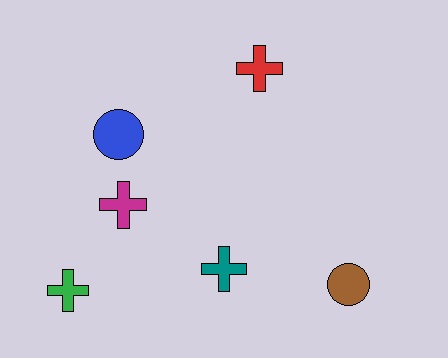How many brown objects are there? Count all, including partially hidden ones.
There is 1 brown object.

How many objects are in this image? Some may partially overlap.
There are 6 objects.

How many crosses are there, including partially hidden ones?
There are 4 crosses.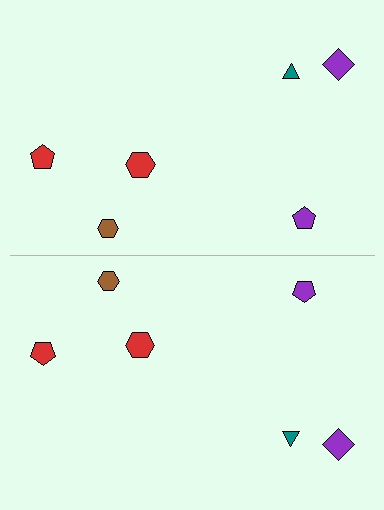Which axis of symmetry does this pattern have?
The pattern has a horizontal axis of symmetry running through the center of the image.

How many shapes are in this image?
There are 12 shapes in this image.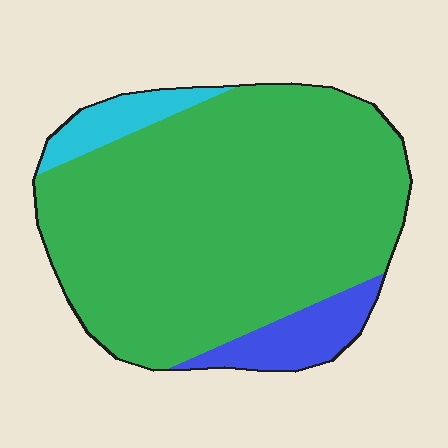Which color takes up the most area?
Green, at roughly 85%.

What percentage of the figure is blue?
Blue takes up less than a quarter of the figure.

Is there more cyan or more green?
Green.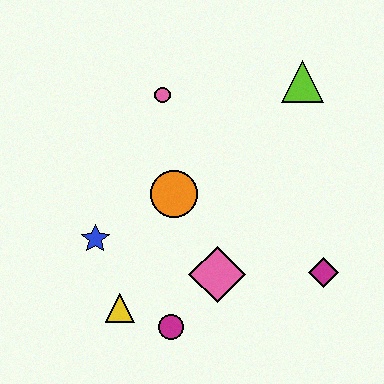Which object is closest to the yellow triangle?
The magenta circle is closest to the yellow triangle.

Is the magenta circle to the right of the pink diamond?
No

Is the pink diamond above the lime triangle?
No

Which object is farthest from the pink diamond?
The lime triangle is farthest from the pink diamond.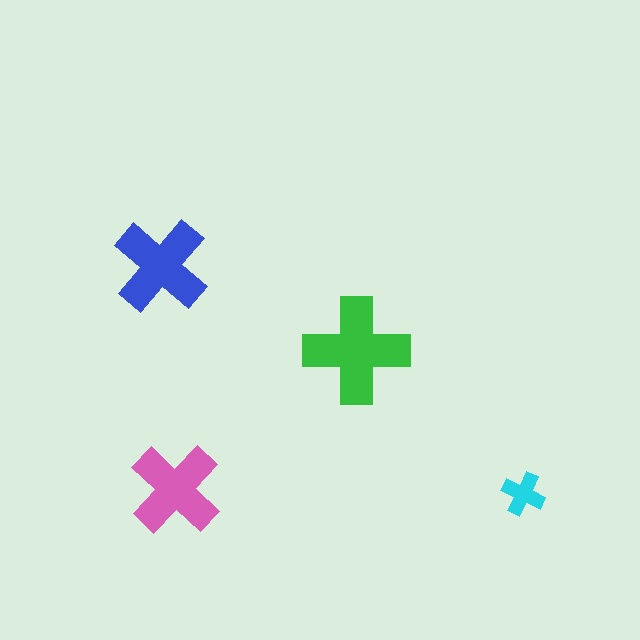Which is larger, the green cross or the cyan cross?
The green one.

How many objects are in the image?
There are 4 objects in the image.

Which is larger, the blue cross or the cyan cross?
The blue one.